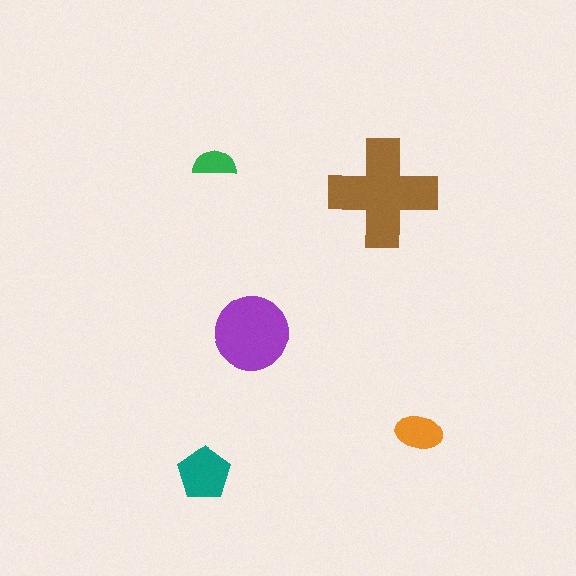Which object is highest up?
The green semicircle is topmost.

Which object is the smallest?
The green semicircle.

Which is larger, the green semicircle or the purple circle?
The purple circle.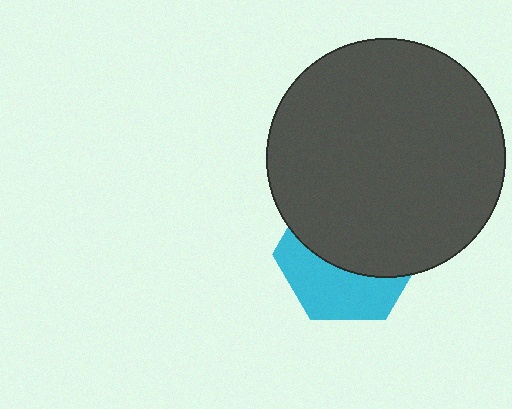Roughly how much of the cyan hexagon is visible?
A small part of it is visible (roughly 41%).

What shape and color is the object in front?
The object in front is a dark gray circle.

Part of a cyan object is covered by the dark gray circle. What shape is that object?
It is a hexagon.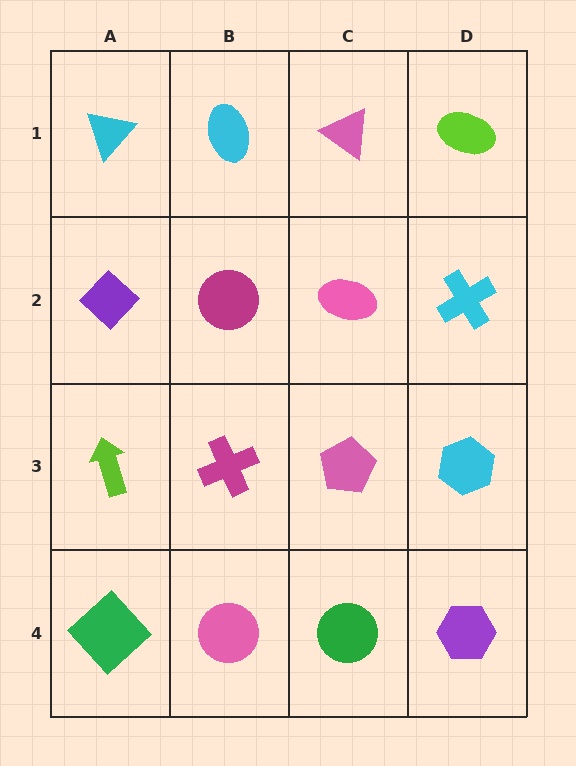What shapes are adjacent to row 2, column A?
A cyan triangle (row 1, column A), a lime arrow (row 3, column A), a magenta circle (row 2, column B).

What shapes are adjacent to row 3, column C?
A pink ellipse (row 2, column C), a green circle (row 4, column C), a magenta cross (row 3, column B), a cyan hexagon (row 3, column D).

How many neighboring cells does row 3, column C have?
4.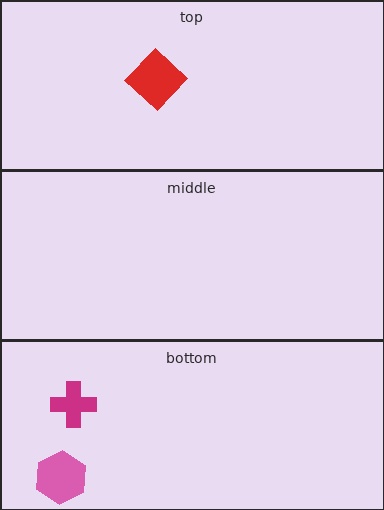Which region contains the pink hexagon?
The bottom region.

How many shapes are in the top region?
1.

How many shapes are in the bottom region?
2.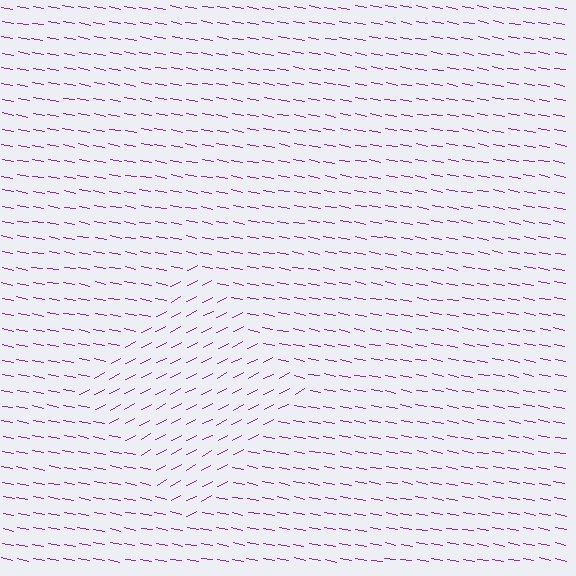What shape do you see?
I see a diamond.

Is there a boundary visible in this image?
Yes, there is a texture boundary formed by a change in line orientation.